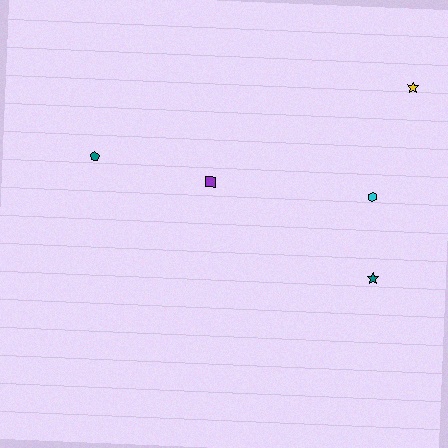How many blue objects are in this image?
There are no blue objects.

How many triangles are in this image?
There are no triangles.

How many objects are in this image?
There are 5 objects.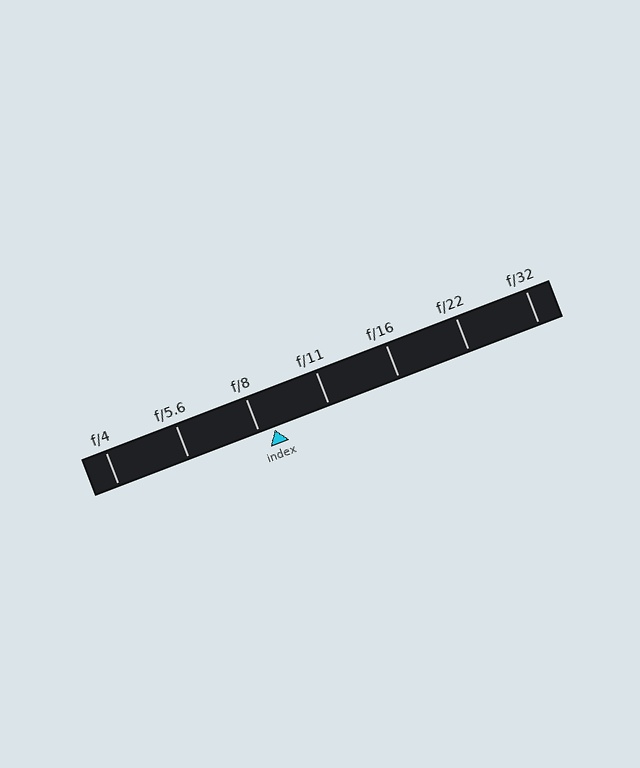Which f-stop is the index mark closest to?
The index mark is closest to f/8.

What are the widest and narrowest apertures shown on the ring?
The widest aperture shown is f/4 and the narrowest is f/32.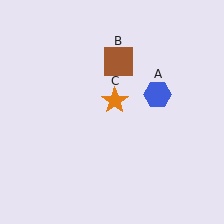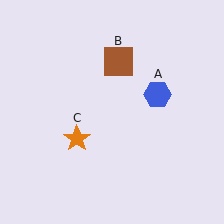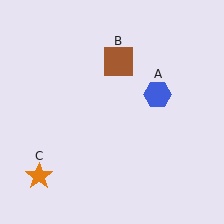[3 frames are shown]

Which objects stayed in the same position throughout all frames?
Blue hexagon (object A) and brown square (object B) remained stationary.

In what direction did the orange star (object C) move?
The orange star (object C) moved down and to the left.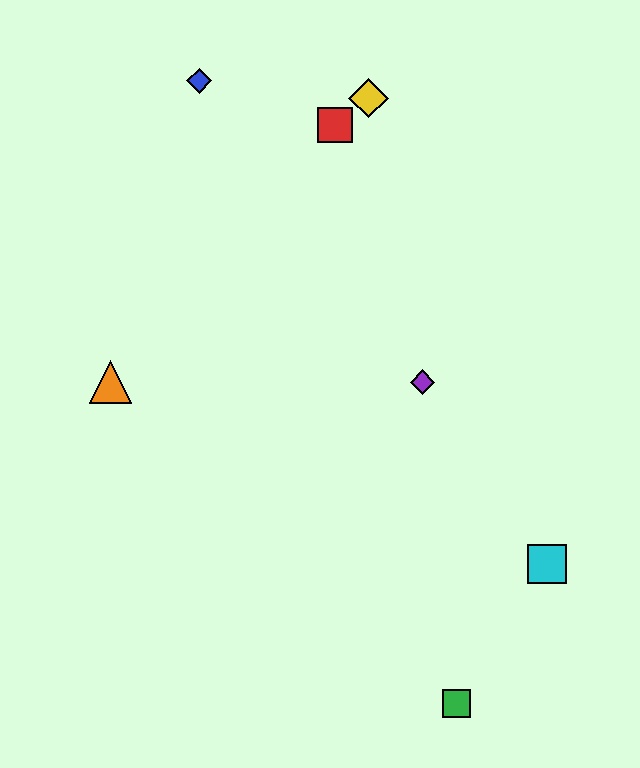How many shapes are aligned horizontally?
2 shapes (the purple diamond, the orange triangle) are aligned horizontally.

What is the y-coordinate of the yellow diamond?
The yellow diamond is at y≈98.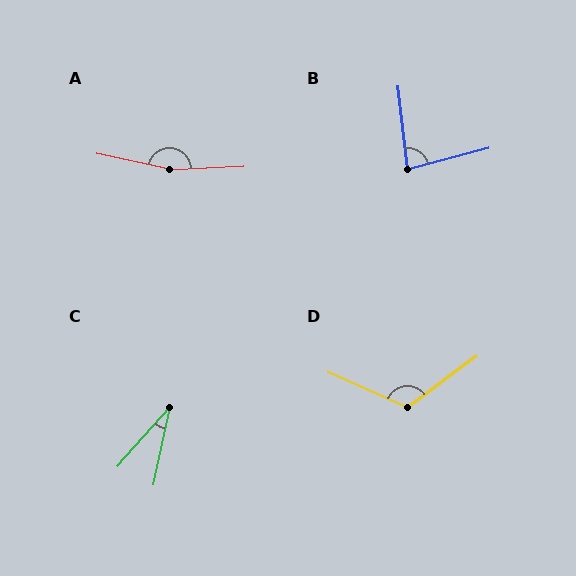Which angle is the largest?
A, at approximately 166 degrees.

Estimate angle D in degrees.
Approximately 119 degrees.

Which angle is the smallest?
C, at approximately 29 degrees.